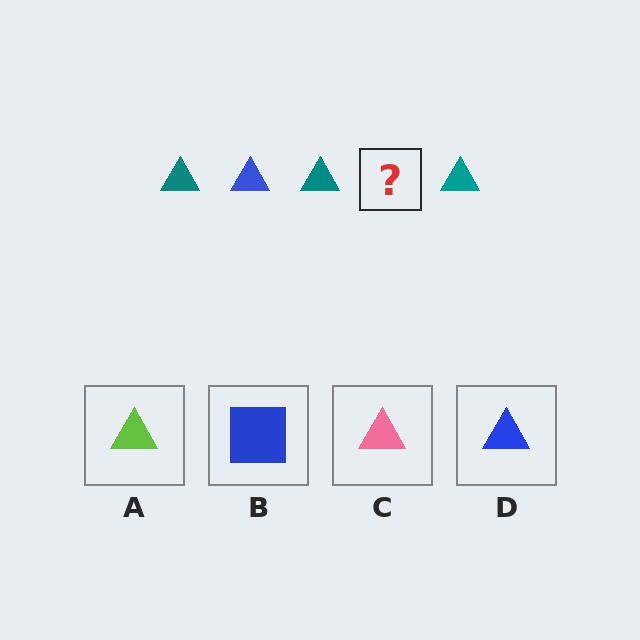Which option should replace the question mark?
Option D.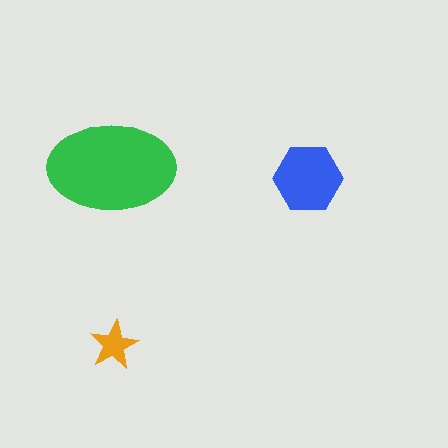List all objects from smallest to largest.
The orange star, the blue hexagon, the green ellipse.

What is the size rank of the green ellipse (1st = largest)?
1st.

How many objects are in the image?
There are 3 objects in the image.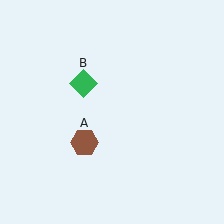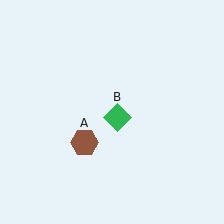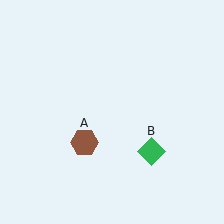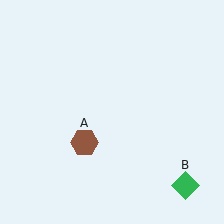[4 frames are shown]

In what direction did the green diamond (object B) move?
The green diamond (object B) moved down and to the right.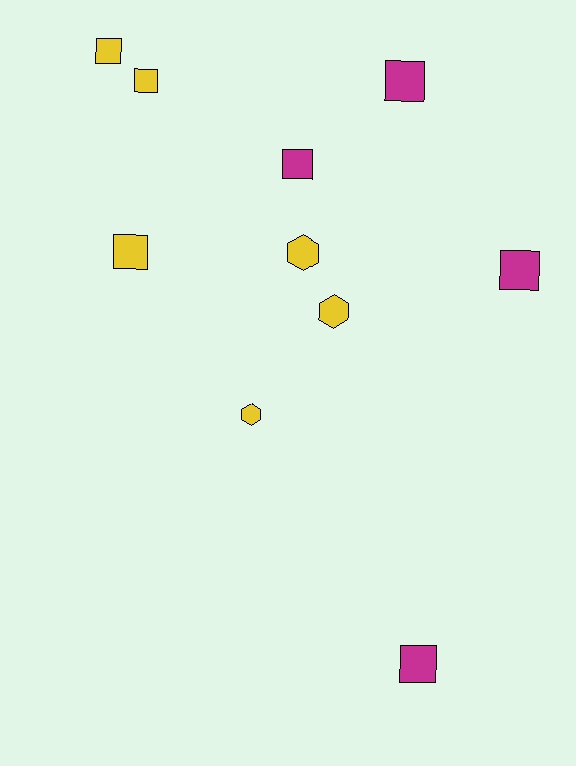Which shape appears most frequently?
Square, with 7 objects.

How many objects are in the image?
There are 10 objects.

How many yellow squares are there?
There are 3 yellow squares.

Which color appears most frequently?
Yellow, with 6 objects.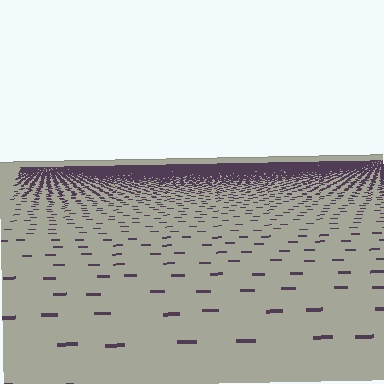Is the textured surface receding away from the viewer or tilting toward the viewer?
The surface is receding away from the viewer. Texture elements get smaller and denser toward the top.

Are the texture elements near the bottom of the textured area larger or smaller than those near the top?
Larger. Near the bottom, elements are closer to the viewer and appear at a bigger on-screen size.